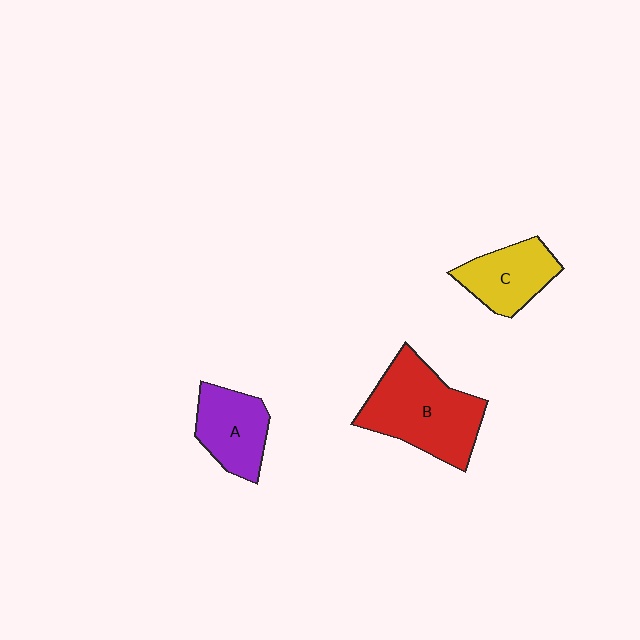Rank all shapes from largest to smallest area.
From largest to smallest: B (red), A (purple), C (yellow).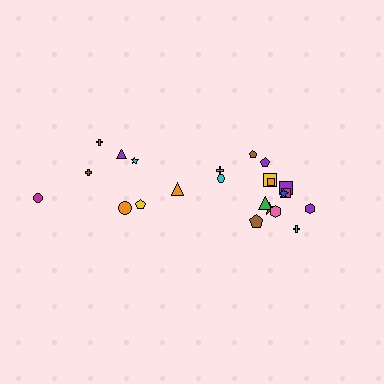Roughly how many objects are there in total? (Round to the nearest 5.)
Roughly 25 objects in total.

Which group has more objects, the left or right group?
The right group.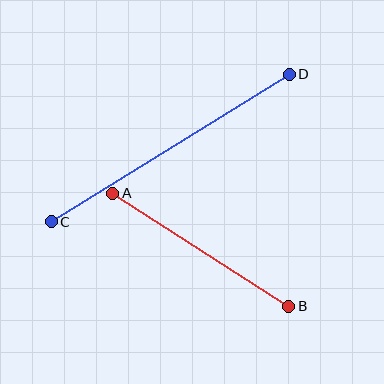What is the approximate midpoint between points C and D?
The midpoint is at approximately (170, 148) pixels.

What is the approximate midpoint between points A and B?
The midpoint is at approximately (201, 250) pixels.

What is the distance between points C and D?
The distance is approximately 280 pixels.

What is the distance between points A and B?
The distance is approximately 209 pixels.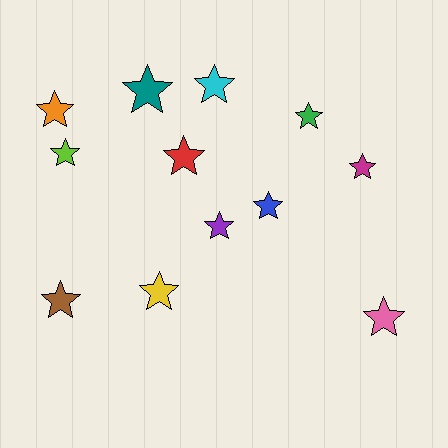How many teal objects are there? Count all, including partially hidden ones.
There is 1 teal object.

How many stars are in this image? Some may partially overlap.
There are 12 stars.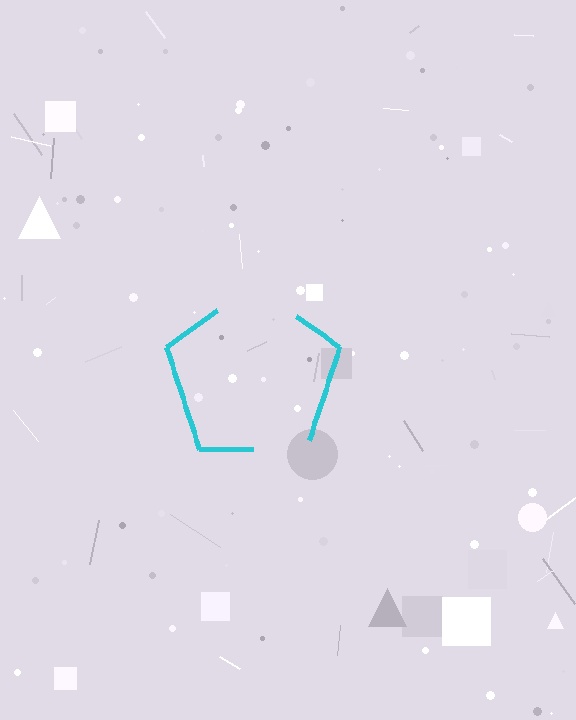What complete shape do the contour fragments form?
The contour fragments form a pentagon.